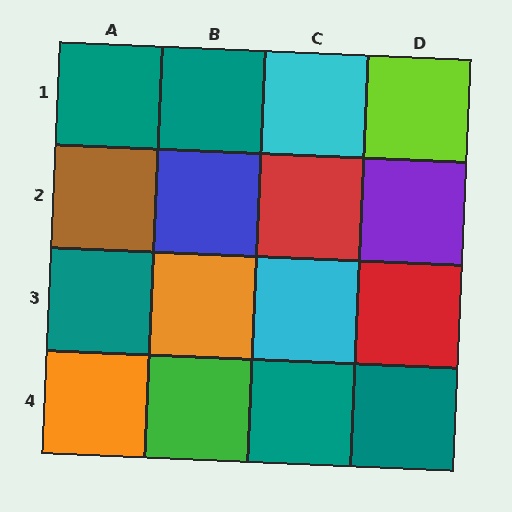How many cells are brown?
1 cell is brown.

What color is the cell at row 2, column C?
Red.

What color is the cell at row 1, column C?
Cyan.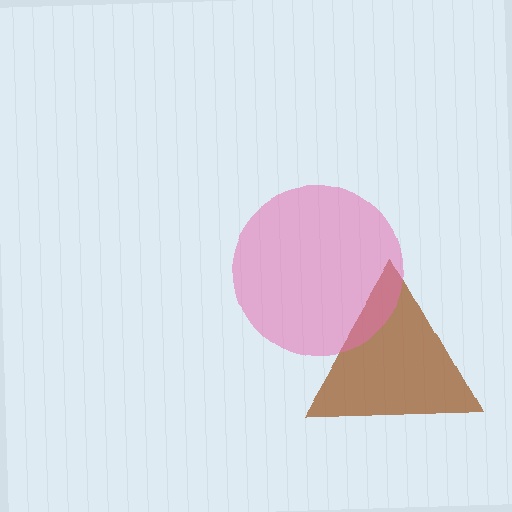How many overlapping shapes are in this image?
There are 2 overlapping shapes in the image.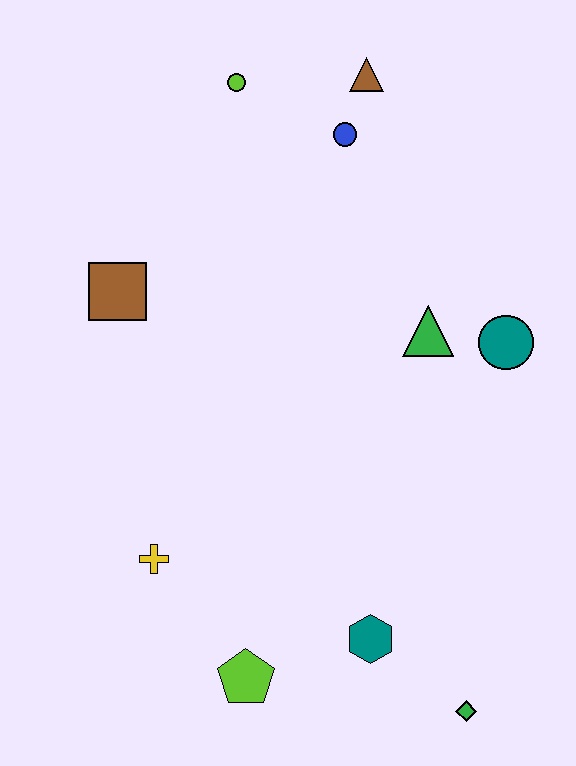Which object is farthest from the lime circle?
The green diamond is farthest from the lime circle.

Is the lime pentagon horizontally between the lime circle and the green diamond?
Yes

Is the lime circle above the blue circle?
Yes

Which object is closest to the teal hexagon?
The green diamond is closest to the teal hexagon.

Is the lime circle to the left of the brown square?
No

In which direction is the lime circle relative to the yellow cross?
The lime circle is above the yellow cross.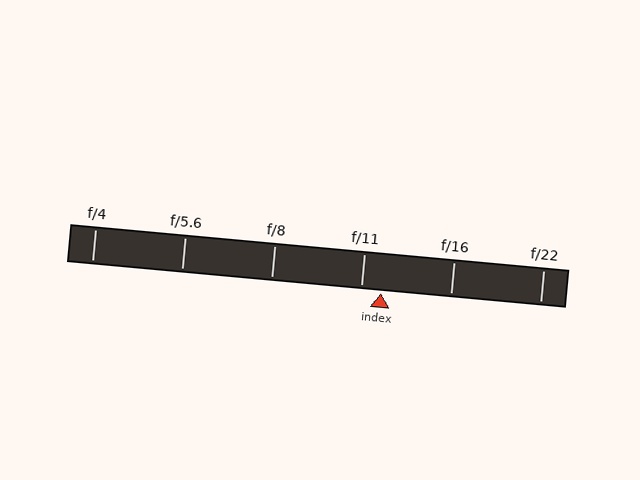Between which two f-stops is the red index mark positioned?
The index mark is between f/11 and f/16.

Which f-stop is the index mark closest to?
The index mark is closest to f/11.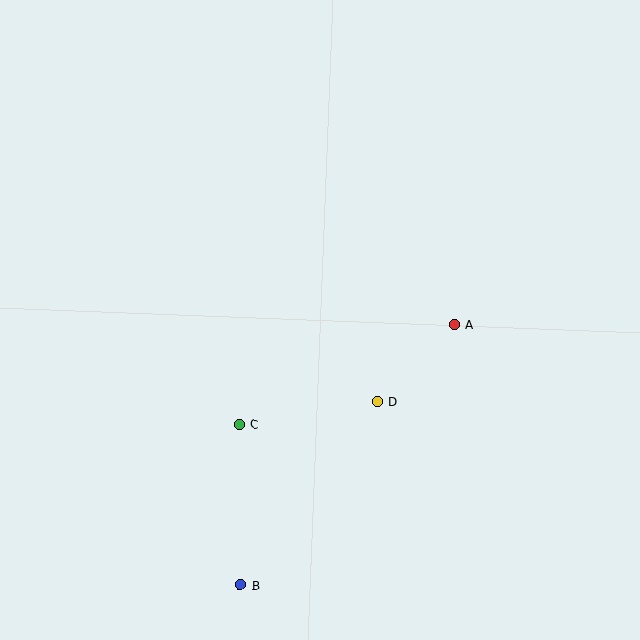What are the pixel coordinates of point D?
Point D is at (377, 402).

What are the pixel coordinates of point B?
Point B is at (240, 585).